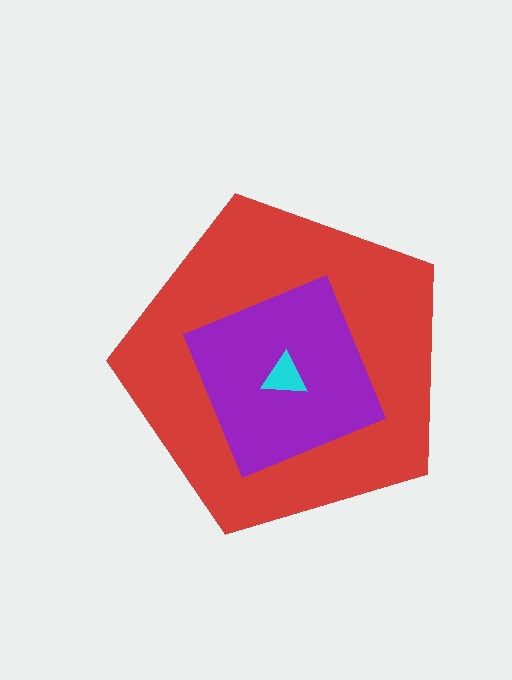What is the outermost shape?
The red pentagon.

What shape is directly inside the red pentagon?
The purple diamond.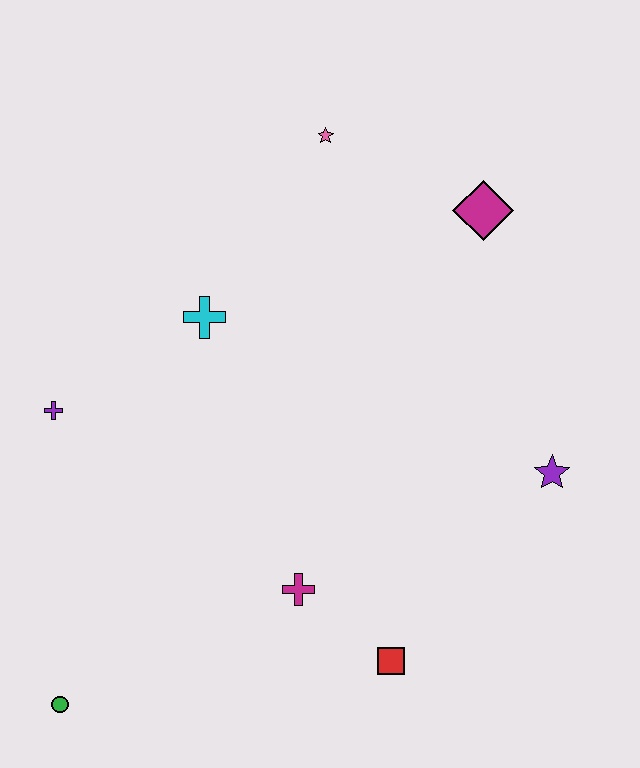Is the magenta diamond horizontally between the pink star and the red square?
No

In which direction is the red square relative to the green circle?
The red square is to the right of the green circle.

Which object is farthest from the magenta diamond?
The green circle is farthest from the magenta diamond.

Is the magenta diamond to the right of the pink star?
Yes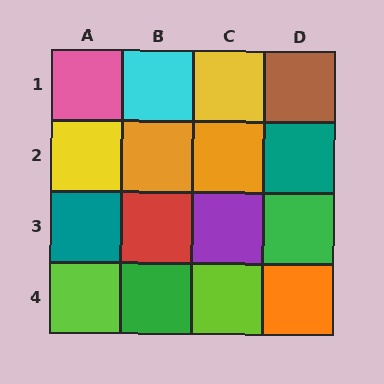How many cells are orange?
3 cells are orange.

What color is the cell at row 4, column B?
Green.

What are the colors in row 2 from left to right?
Yellow, orange, orange, teal.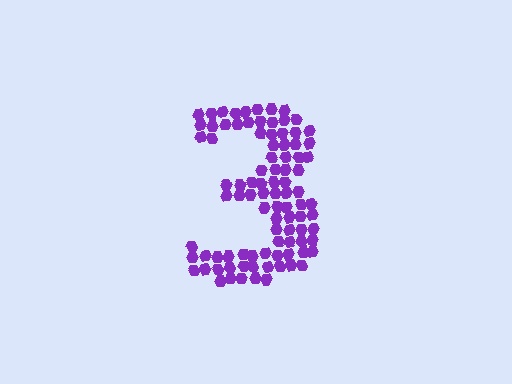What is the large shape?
The large shape is the digit 3.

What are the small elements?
The small elements are hexagons.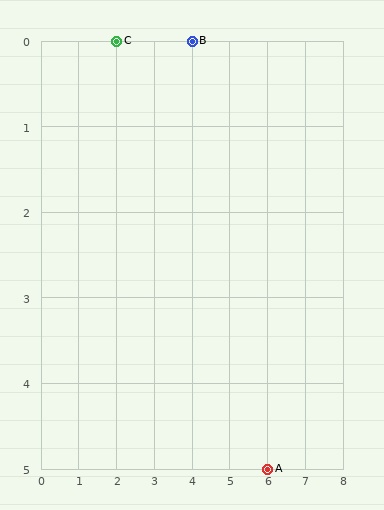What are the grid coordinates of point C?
Point C is at grid coordinates (2, 0).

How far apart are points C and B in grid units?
Points C and B are 2 columns apart.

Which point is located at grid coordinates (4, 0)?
Point B is at (4, 0).